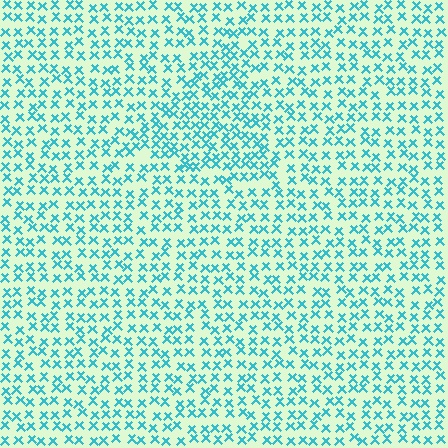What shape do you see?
I see a triangle.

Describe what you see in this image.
The image contains small cyan elements arranged at two different densities. A triangle-shaped region is visible where the elements are more densely packed than the surrounding area.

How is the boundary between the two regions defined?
The boundary is defined by a change in element density (approximately 1.5x ratio). All elements are the same color, size, and shape.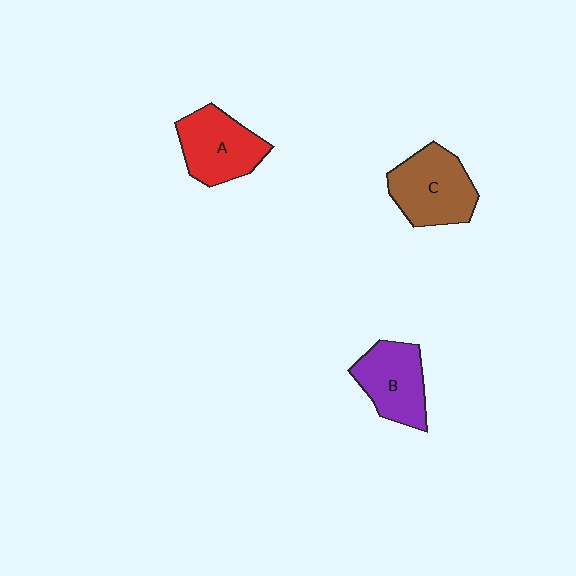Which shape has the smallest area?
Shape B (purple).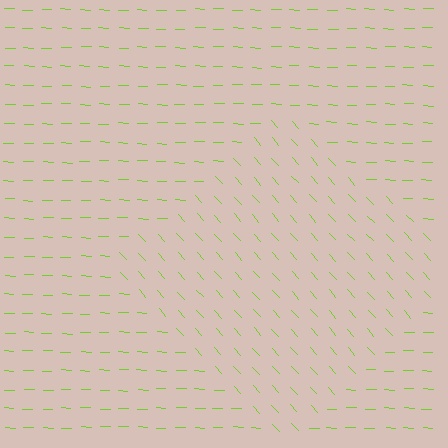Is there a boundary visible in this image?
Yes, there is a texture boundary formed by a change in line orientation.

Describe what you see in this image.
The image is filled with small lime line segments. A diamond region in the image has lines oriented differently from the surrounding lines, creating a visible texture boundary.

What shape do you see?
I see a diamond.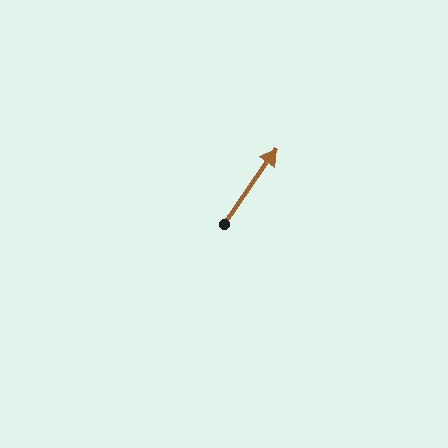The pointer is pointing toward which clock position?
Roughly 1 o'clock.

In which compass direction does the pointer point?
Northeast.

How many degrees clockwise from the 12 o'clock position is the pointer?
Approximately 35 degrees.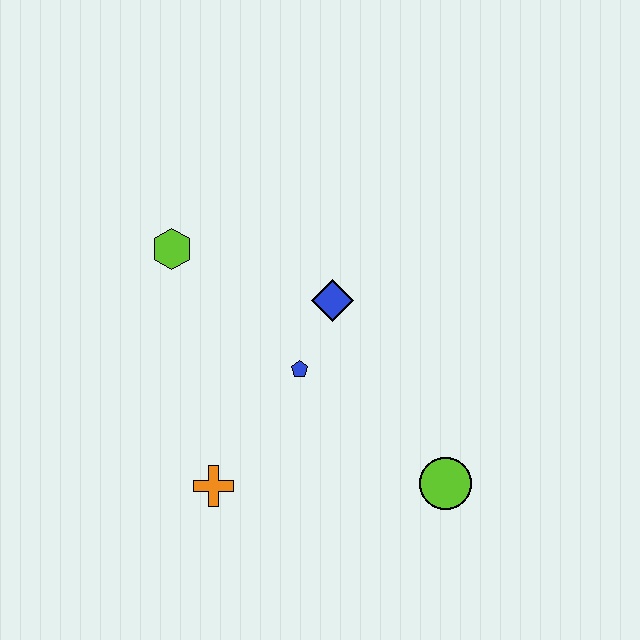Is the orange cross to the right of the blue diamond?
No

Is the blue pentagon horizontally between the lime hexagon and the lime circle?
Yes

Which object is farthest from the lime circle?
The lime hexagon is farthest from the lime circle.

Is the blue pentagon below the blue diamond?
Yes